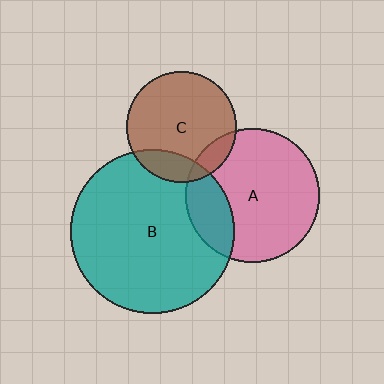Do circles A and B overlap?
Yes.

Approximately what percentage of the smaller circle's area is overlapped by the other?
Approximately 20%.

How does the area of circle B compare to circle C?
Approximately 2.2 times.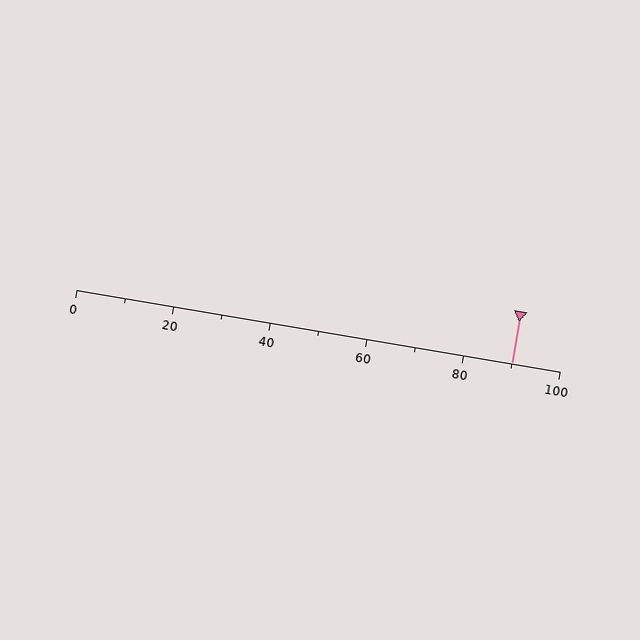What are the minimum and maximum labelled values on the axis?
The axis runs from 0 to 100.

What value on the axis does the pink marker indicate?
The marker indicates approximately 90.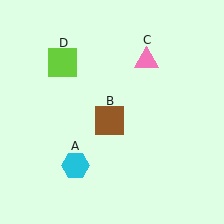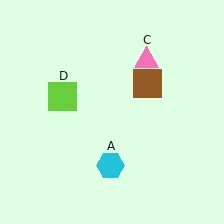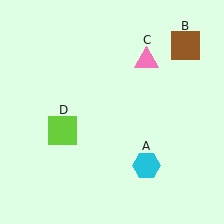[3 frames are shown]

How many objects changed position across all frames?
3 objects changed position: cyan hexagon (object A), brown square (object B), lime square (object D).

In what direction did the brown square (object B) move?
The brown square (object B) moved up and to the right.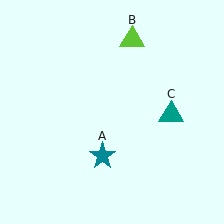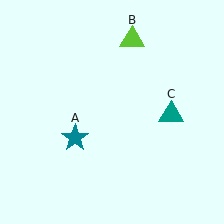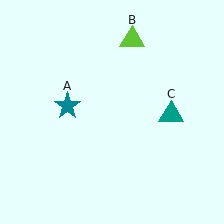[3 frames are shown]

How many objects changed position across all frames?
1 object changed position: teal star (object A).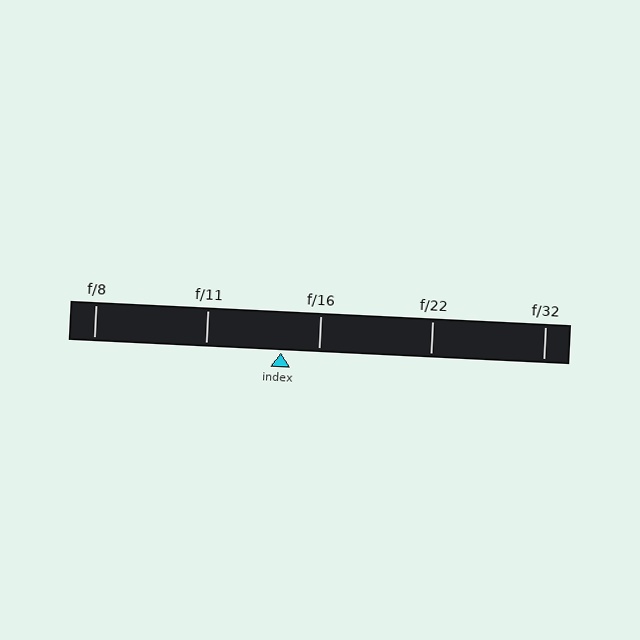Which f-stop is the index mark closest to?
The index mark is closest to f/16.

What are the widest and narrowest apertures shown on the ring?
The widest aperture shown is f/8 and the narrowest is f/32.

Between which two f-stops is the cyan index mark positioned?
The index mark is between f/11 and f/16.